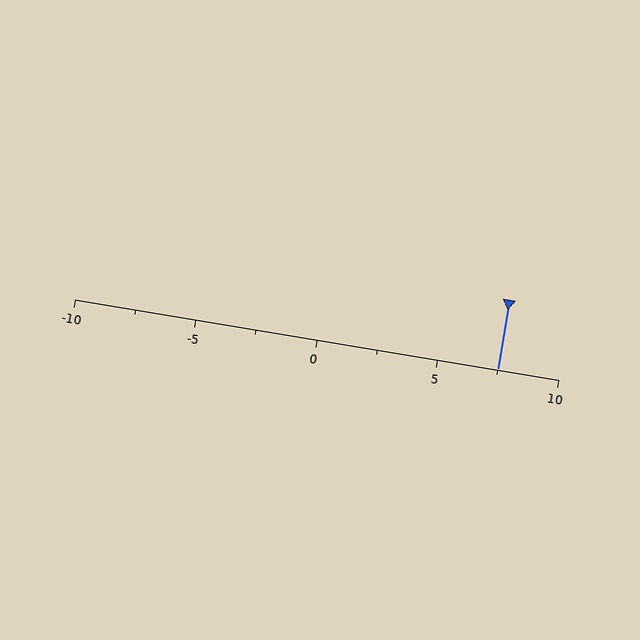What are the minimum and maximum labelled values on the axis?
The axis runs from -10 to 10.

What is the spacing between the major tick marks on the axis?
The major ticks are spaced 5 apart.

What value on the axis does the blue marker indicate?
The marker indicates approximately 7.5.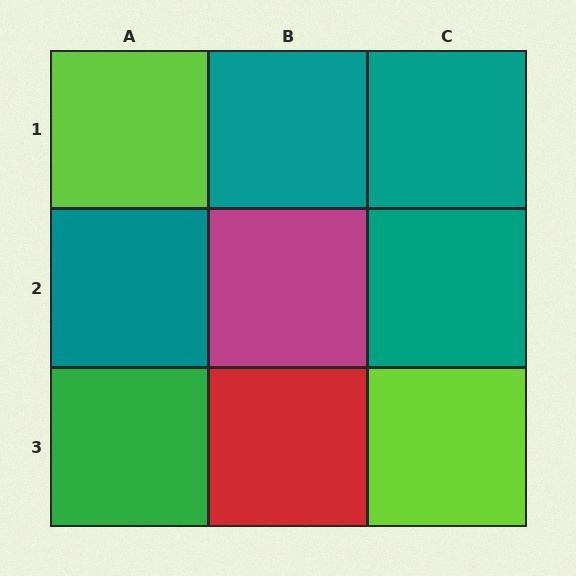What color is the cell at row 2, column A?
Teal.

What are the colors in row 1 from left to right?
Lime, teal, teal.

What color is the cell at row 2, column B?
Magenta.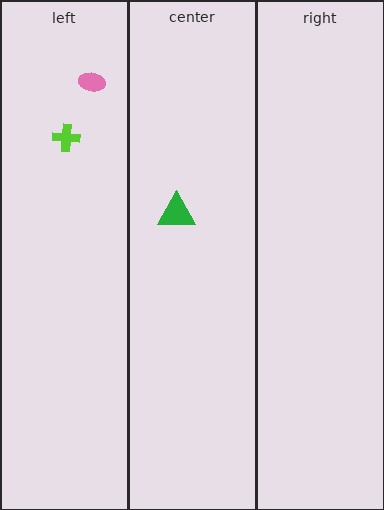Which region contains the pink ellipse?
The left region.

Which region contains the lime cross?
The left region.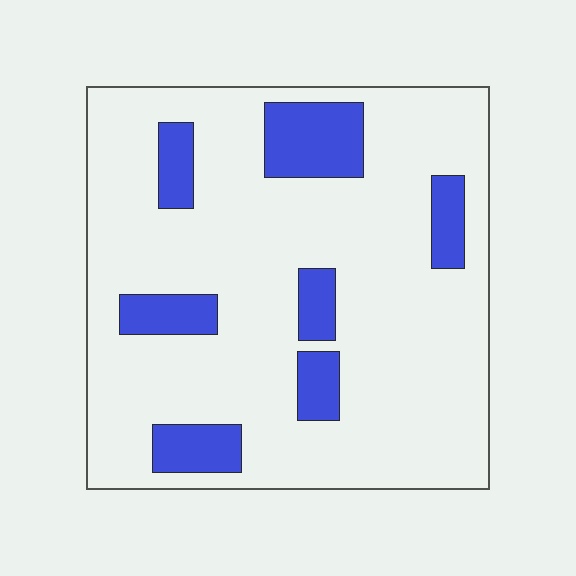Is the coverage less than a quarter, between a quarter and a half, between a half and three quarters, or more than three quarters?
Less than a quarter.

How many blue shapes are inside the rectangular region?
7.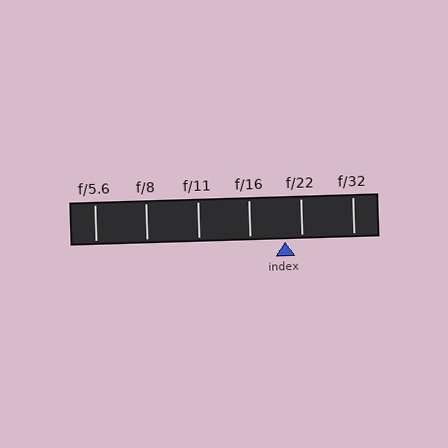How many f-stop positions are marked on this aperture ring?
There are 6 f-stop positions marked.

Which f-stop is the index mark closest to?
The index mark is closest to f/22.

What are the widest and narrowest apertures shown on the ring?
The widest aperture shown is f/5.6 and the narrowest is f/32.